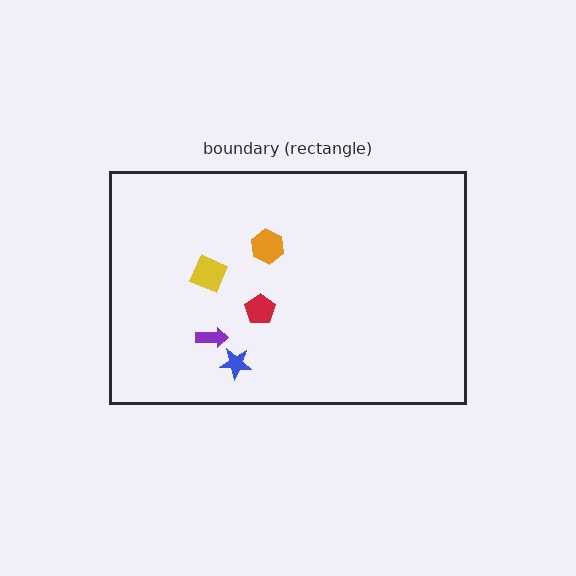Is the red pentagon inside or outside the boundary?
Inside.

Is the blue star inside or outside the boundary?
Inside.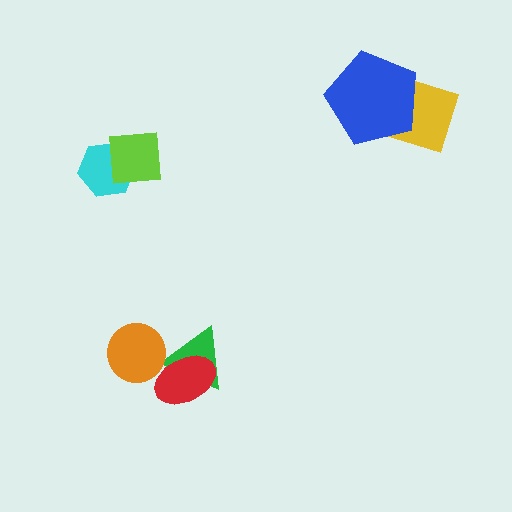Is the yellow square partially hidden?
Yes, it is partially covered by another shape.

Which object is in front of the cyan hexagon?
The lime square is in front of the cyan hexagon.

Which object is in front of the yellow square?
The blue pentagon is in front of the yellow square.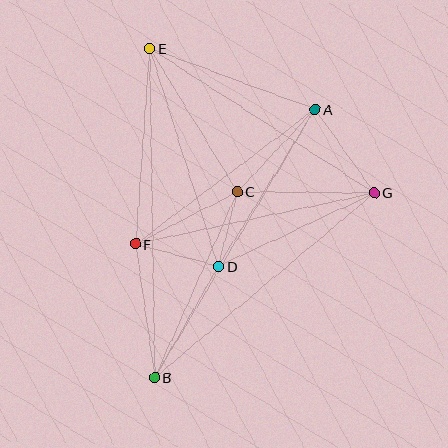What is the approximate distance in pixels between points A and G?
The distance between A and G is approximately 102 pixels.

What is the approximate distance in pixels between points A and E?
The distance between A and E is approximately 176 pixels.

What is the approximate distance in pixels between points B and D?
The distance between B and D is approximately 128 pixels.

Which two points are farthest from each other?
Points B and E are farthest from each other.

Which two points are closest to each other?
Points C and D are closest to each other.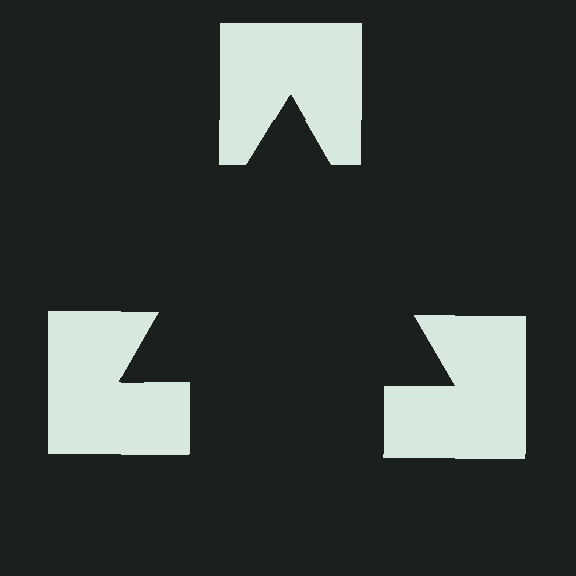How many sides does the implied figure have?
3 sides.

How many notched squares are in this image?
There are 3 — one at each vertex of the illusory triangle.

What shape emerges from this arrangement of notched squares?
An illusory triangle — its edges are inferred from the aligned wedge cuts in the notched squares, not physically drawn.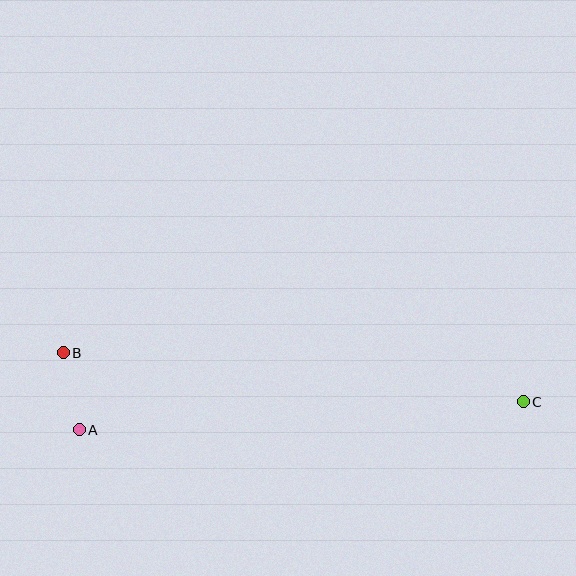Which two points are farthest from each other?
Points B and C are farthest from each other.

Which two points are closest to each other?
Points A and B are closest to each other.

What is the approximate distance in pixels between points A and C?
The distance between A and C is approximately 445 pixels.